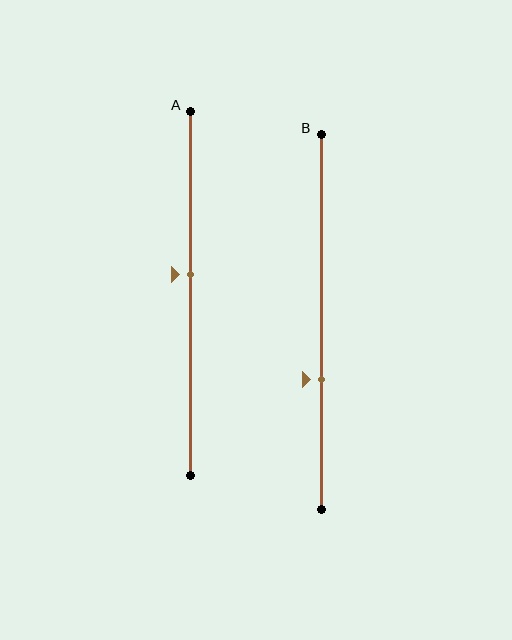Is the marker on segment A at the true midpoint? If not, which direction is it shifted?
No, the marker on segment A is shifted upward by about 5% of the segment length.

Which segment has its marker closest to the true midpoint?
Segment A has its marker closest to the true midpoint.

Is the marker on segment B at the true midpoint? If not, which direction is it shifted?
No, the marker on segment B is shifted downward by about 15% of the segment length.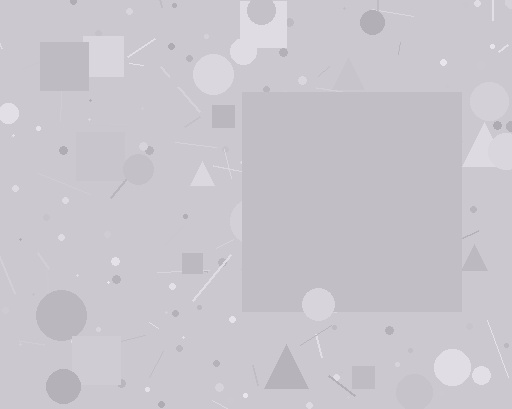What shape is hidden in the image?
A square is hidden in the image.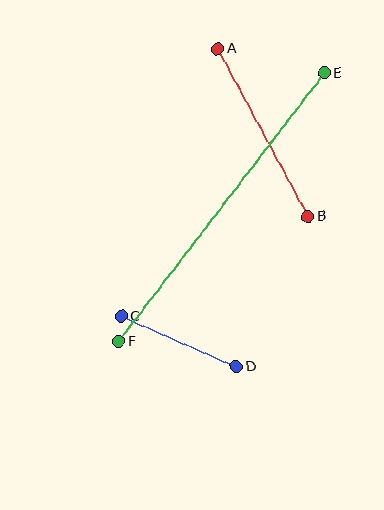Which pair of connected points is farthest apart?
Points E and F are farthest apart.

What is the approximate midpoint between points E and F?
The midpoint is at approximately (222, 207) pixels.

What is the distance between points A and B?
The distance is approximately 190 pixels.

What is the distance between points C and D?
The distance is approximately 125 pixels.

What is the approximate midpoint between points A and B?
The midpoint is at approximately (263, 133) pixels.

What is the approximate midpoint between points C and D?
The midpoint is at approximately (179, 341) pixels.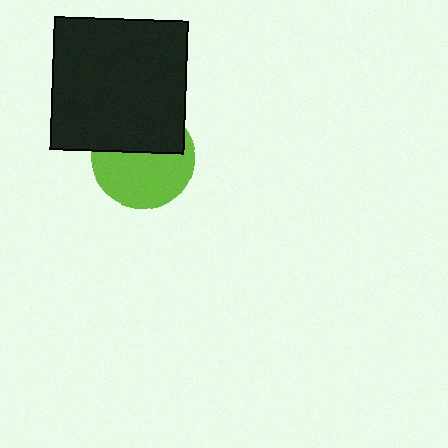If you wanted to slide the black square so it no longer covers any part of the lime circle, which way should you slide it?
Slide it up — that is the most direct way to separate the two shapes.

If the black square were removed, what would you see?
You would see the complete lime circle.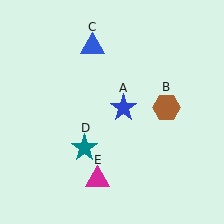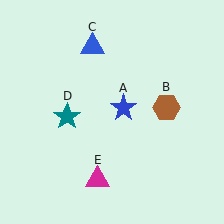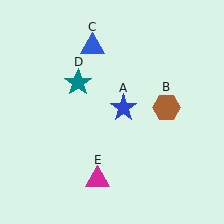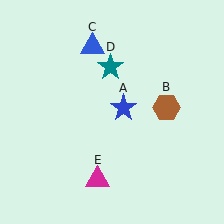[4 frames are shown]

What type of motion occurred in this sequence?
The teal star (object D) rotated clockwise around the center of the scene.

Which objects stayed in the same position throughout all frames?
Blue star (object A) and brown hexagon (object B) and blue triangle (object C) and magenta triangle (object E) remained stationary.